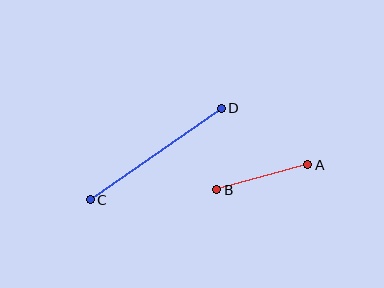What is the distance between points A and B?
The distance is approximately 94 pixels.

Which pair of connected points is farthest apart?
Points C and D are farthest apart.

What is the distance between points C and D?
The distance is approximately 160 pixels.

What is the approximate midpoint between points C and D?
The midpoint is at approximately (156, 154) pixels.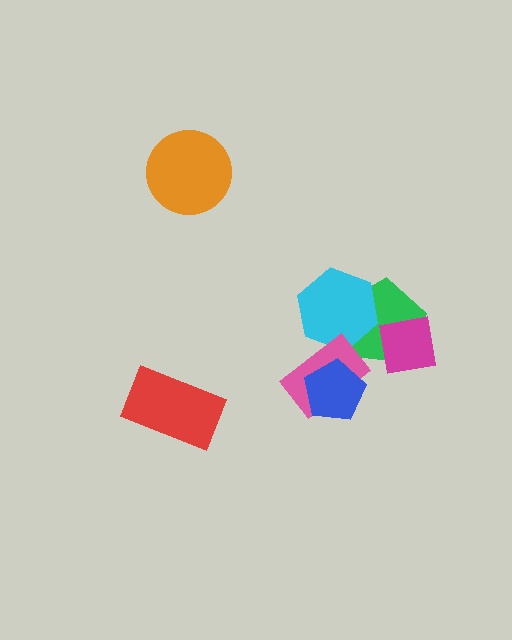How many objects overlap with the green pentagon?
2 objects overlap with the green pentagon.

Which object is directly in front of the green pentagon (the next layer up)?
The magenta square is directly in front of the green pentagon.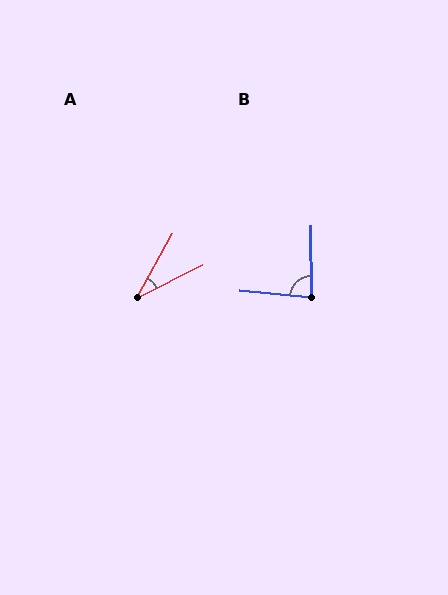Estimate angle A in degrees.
Approximately 35 degrees.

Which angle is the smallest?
A, at approximately 35 degrees.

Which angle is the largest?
B, at approximately 84 degrees.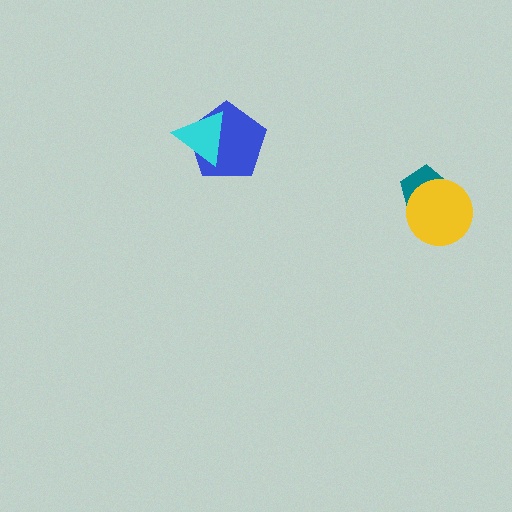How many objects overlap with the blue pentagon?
1 object overlaps with the blue pentagon.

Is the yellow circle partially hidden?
No, no other shape covers it.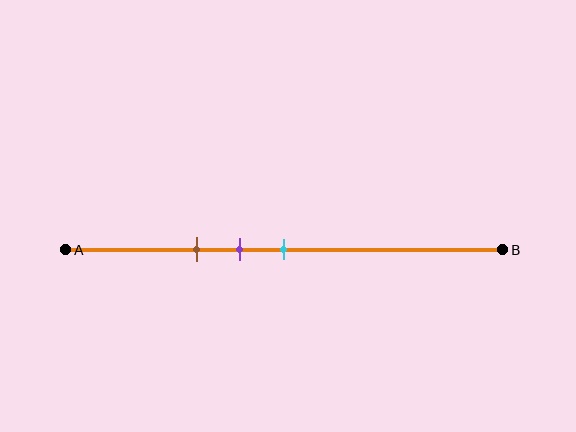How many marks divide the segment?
There are 3 marks dividing the segment.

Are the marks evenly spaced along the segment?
Yes, the marks are approximately evenly spaced.